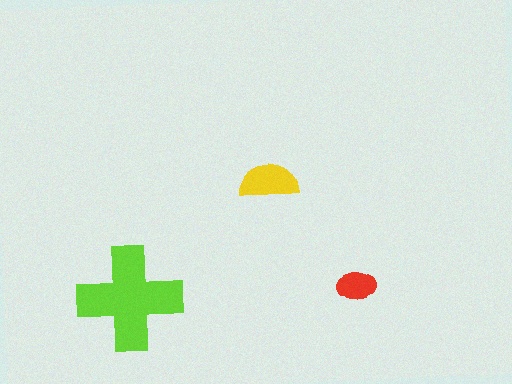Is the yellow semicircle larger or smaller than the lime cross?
Smaller.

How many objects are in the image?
There are 3 objects in the image.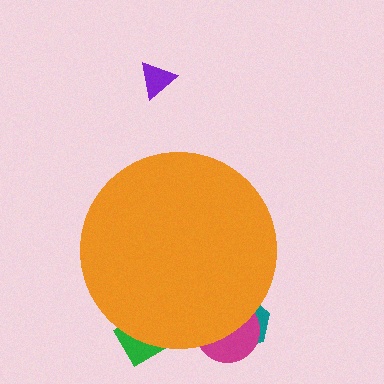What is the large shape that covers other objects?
An orange circle.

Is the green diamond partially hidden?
Yes, the green diamond is partially hidden behind the orange circle.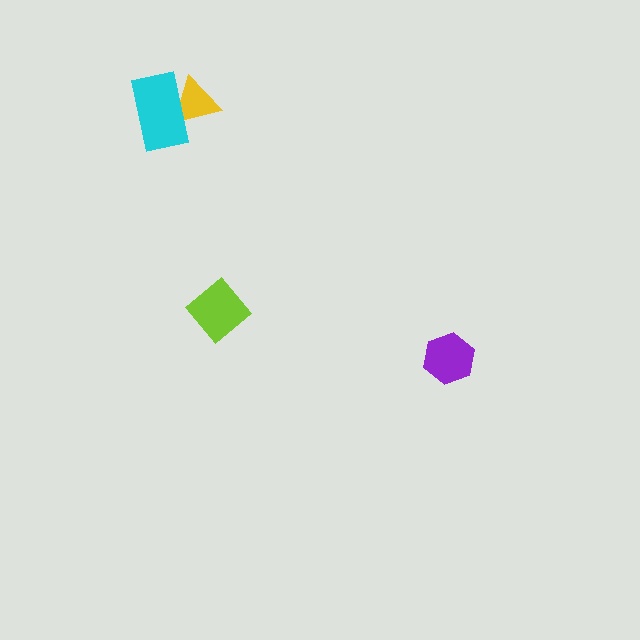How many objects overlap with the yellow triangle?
1 object overlaps with the yellow triangle.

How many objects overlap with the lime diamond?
0 objects overlap with the lime diamond.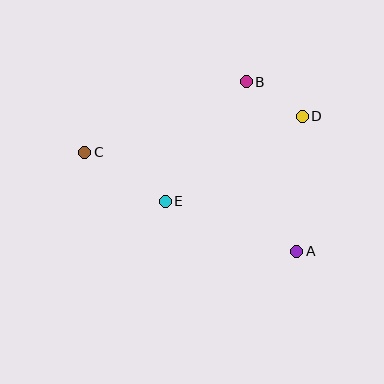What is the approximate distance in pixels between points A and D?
The distance between A and D is approximately 135 pixels.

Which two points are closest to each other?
Points B and D are closest to each other.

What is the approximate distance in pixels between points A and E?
The distance between A and E is approximately 141 pixels.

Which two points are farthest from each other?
Points A and C are farthest from each other.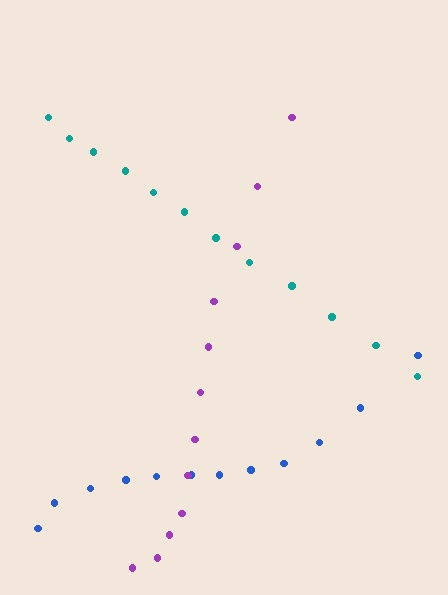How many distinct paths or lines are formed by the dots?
There are 3 distinct paths.